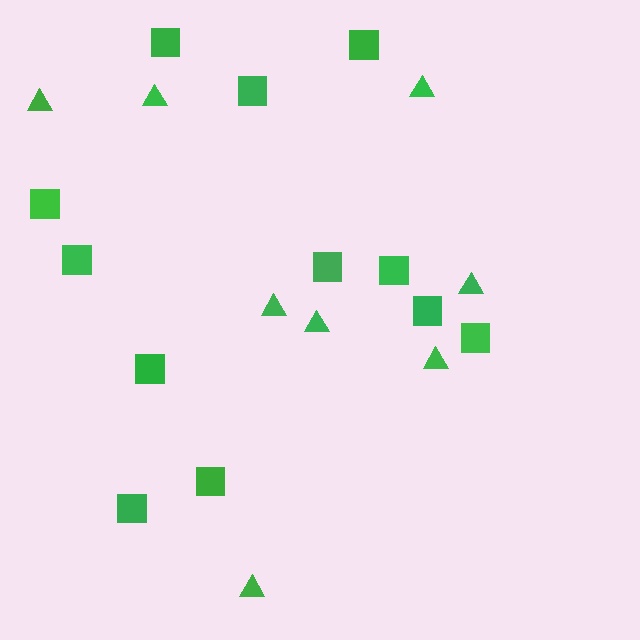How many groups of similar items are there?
There are 2 groups: one group of triangles (8) and one group of squares (12).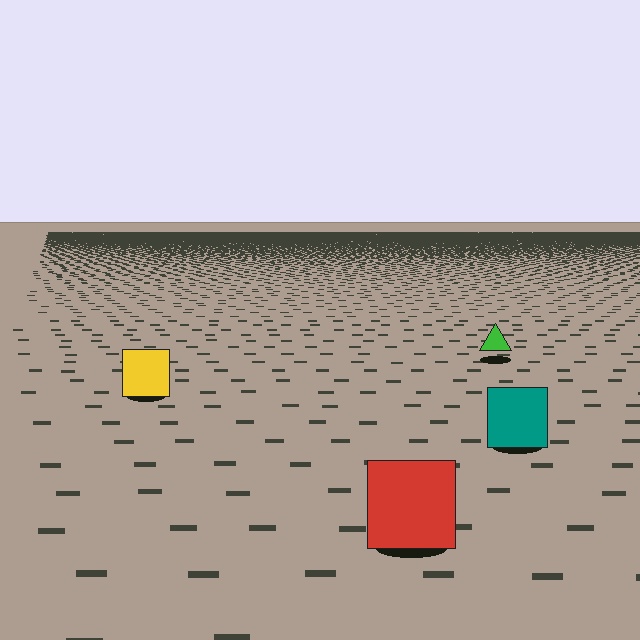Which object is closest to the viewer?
The red square is closest. The texture marks near it are larger and more spread out.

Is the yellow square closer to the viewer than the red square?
No. The red square is closer — you can tell from the texture gradient: the ground texture is coarser near it.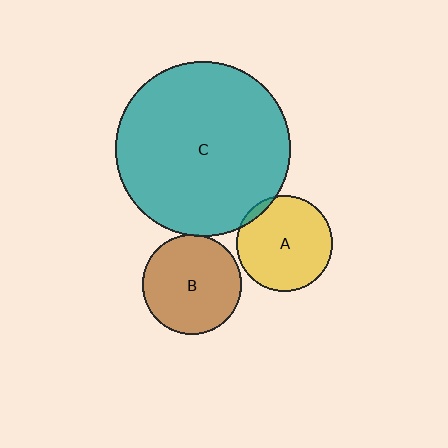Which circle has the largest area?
Circle C (teal).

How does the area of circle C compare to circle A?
Approximately 3.3 times.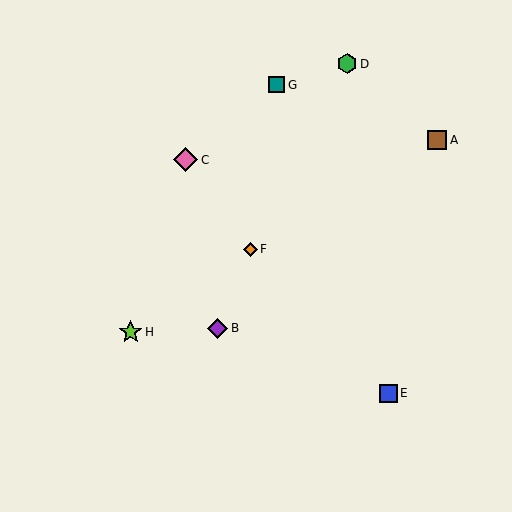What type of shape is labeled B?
Shape B is a purple diamond.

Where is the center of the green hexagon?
The center of the green hexagon is at (347, 64).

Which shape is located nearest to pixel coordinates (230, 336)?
The purple diamond (labeled B) at (218, 328) is nearest to that location.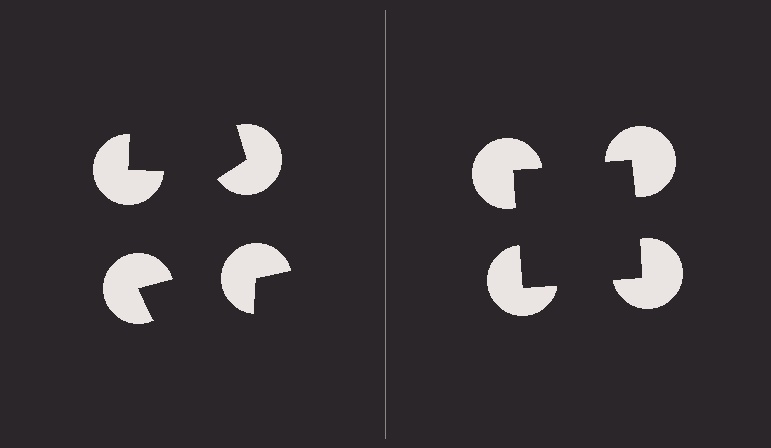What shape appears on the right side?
An illusory square.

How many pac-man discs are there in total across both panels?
8 — 4 on each side.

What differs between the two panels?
The pac-man discs are positioned identically on both sides; only the wedge orientations differ. On the right they align to a square; on the left they are misaligned.